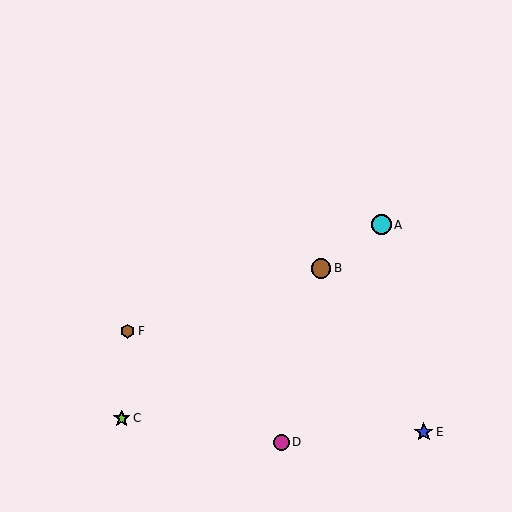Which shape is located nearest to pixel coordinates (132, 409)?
The lime star (labeled C) at (122, 418) is nearest to that location.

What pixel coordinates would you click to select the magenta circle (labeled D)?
Click at (281, 442) to select the magenta circle D.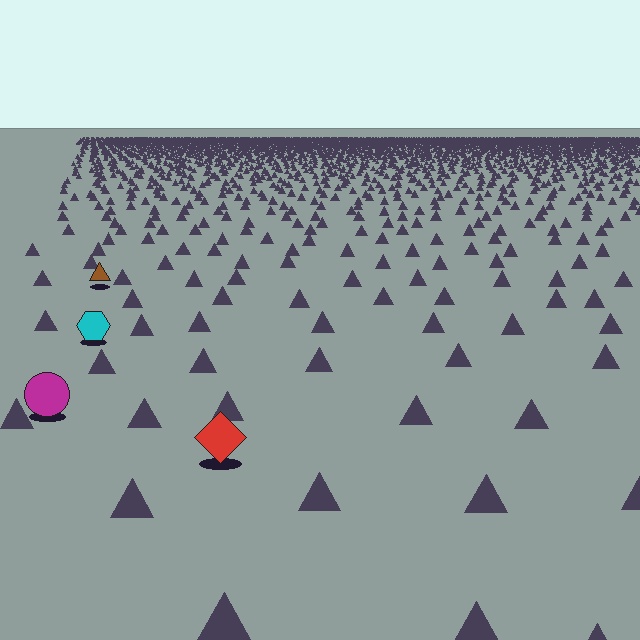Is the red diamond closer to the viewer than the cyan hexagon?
Yes. The red diamond is closer — you can tell from the texture gradient: the ground texture is coarser near it.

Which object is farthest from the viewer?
The brown triangle is farthest from the viewer. It appears smaller and the ground texture around it is denser.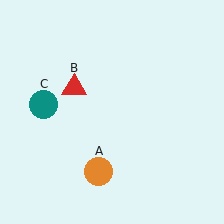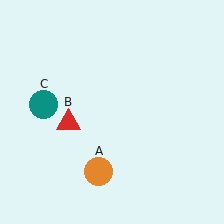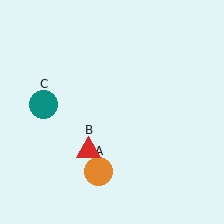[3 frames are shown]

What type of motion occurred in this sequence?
The red triangle (object B) rotated counterclockwise around the center of the scene.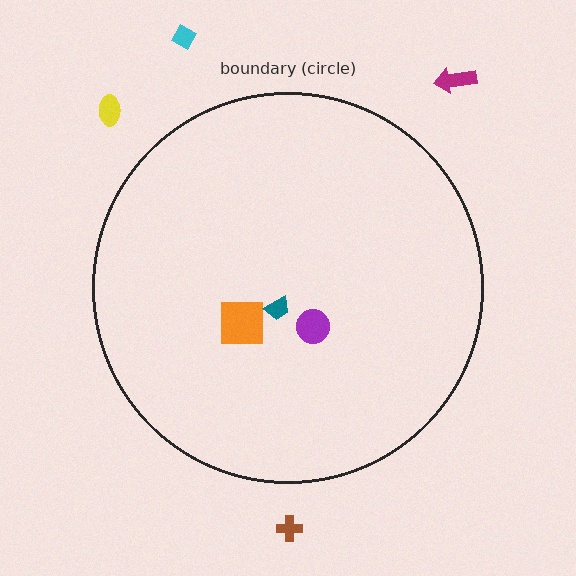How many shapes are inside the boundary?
3 inside, 4 outside.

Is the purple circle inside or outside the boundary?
Inside.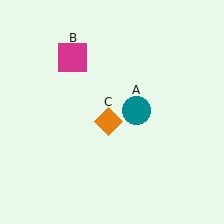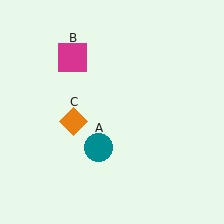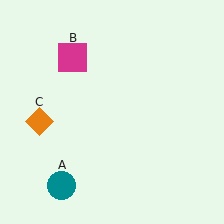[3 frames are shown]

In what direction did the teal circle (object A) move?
The teal circle (object A) moved down and to the left.